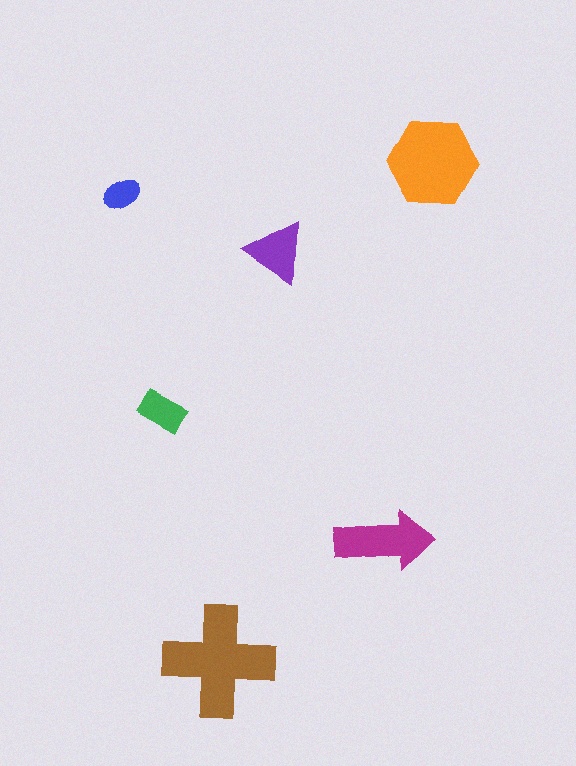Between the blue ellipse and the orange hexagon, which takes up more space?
The orange hexagon.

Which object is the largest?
The brown cross.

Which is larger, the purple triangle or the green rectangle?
The purple triangle.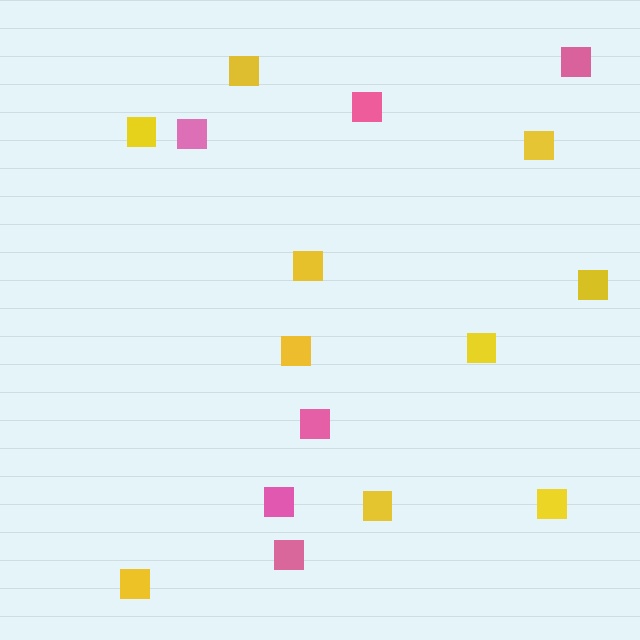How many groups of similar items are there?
There are 2 groups: one group of pink squares (6) and one group of yellow squares (10).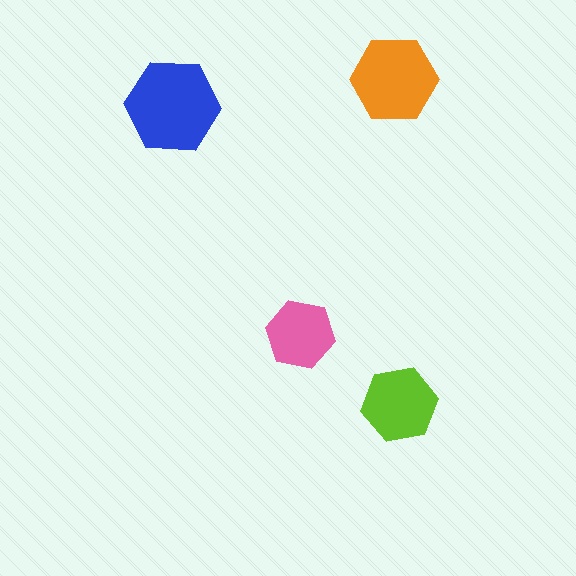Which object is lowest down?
The lime hexagon is bottommost.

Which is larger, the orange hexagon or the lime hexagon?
The orange one.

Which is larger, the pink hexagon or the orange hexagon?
The orange one.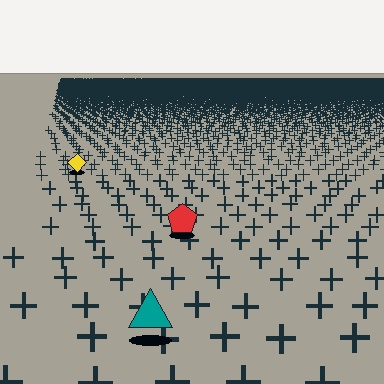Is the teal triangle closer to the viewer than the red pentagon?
Yes. The teal triangle is closer — you can tell from the texture gradient: the ground texture is coarser near it.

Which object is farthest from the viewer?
The yellow diamond is farthest from the viewer. It appears smaller and the ground texture around it is denser.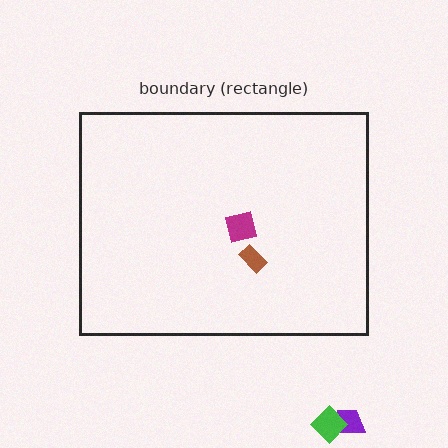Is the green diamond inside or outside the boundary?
Outside.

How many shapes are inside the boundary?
2 inside, 2 outside.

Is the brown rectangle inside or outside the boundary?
Inside.